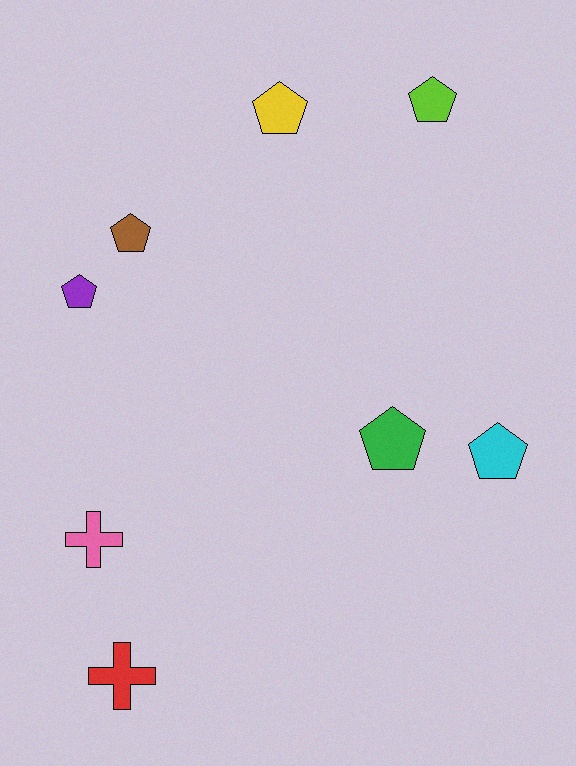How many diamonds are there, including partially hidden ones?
There are no diamonds.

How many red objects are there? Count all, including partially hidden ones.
There is 1 red object.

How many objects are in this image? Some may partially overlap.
There are 8 objects.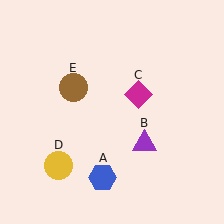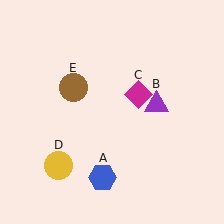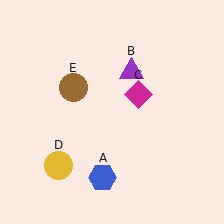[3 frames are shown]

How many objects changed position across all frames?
1 object changed position: purple triangle (object B).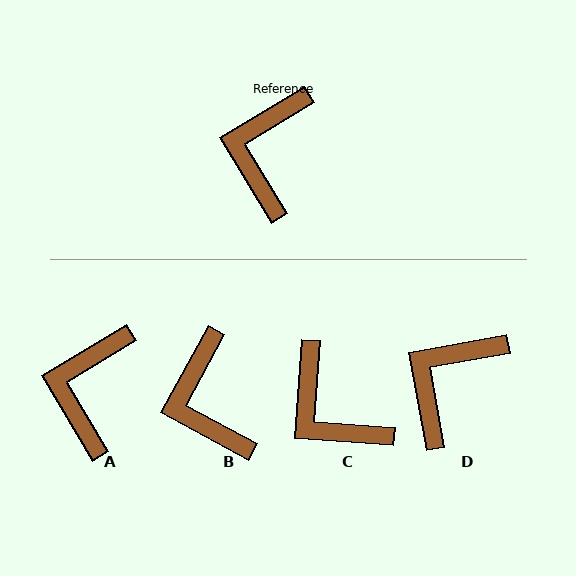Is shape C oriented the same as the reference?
No, it is off by about 55 degrees.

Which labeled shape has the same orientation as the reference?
A.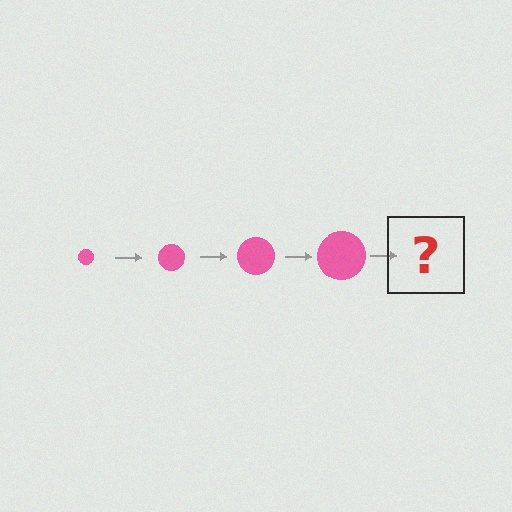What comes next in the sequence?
The next element should be a pink circle, larger than the previous one.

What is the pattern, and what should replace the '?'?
The pattern is that the circle gets progressively larger each step. The '?' should be a pink circle, larger than the previous one.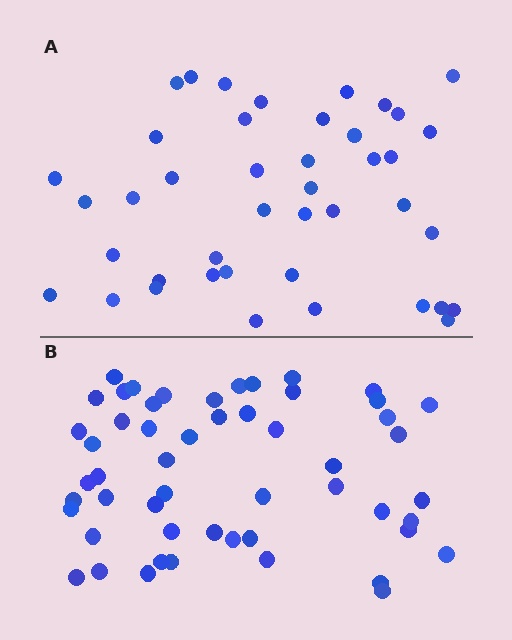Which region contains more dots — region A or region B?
Region B (the bottom region) has more dots.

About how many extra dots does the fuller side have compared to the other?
Region B has roughly 12 or so more dots than region A.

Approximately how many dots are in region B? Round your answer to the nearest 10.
About 50 dots. (The exact count is 53, which rounds to 50.)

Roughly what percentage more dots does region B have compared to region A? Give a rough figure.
About 25% more.